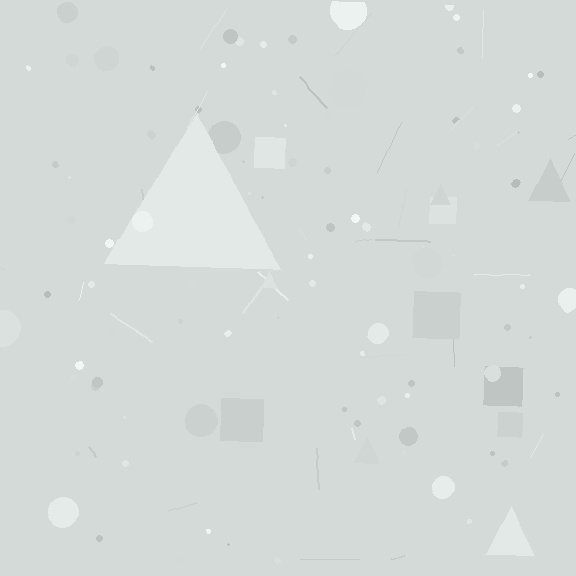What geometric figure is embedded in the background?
A triangle is embedded in the background.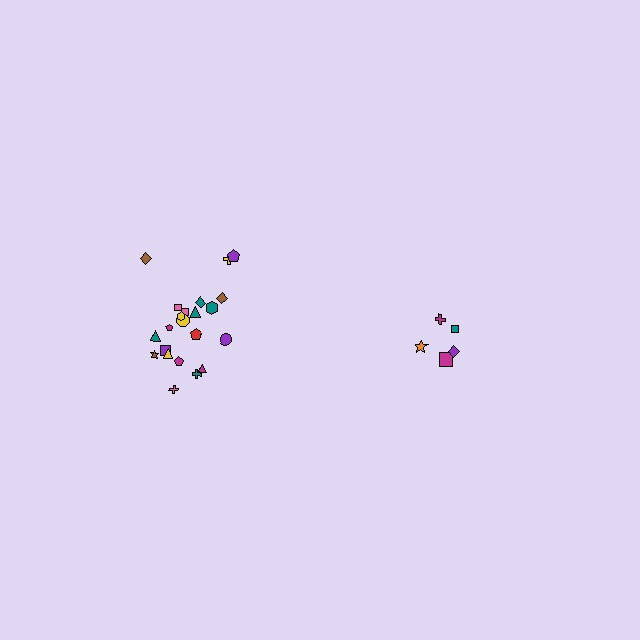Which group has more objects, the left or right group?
The left group.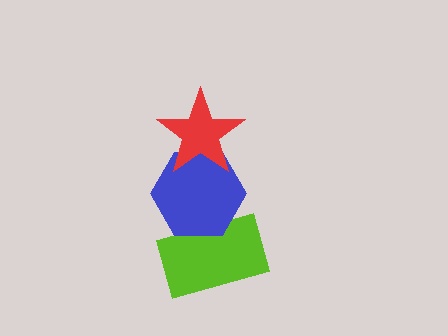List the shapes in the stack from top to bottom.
From top to bottom: the red star, the blue hexagon, the lime rectangle.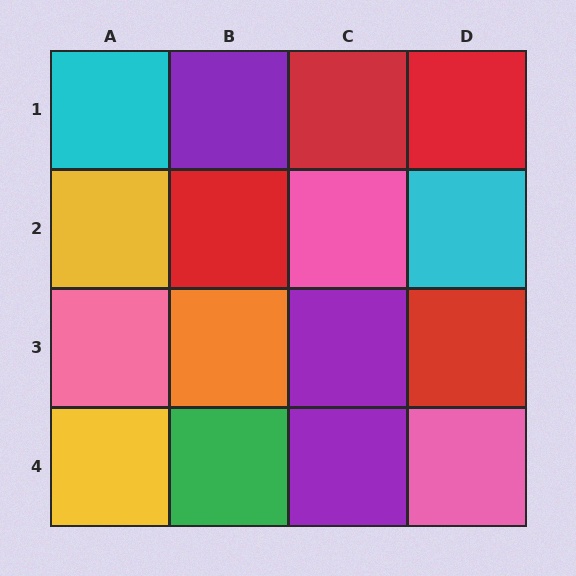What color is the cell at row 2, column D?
Cyan.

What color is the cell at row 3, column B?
Orange.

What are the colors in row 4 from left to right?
Yellow, green, purple, pink.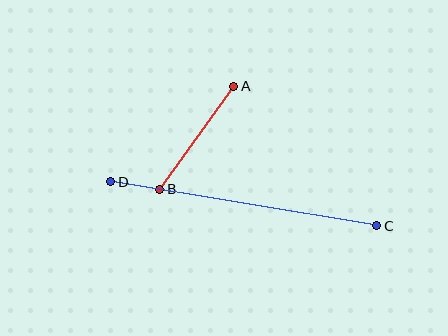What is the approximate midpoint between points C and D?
The midpoint is at approximately (244, 204) pixels.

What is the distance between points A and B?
The distance is approximately 127 pixels.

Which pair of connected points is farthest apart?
Points C and D are farthest apart.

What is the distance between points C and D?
The distance is approximately 270 pixels.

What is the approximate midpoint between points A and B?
The midpoint is at approximately (197, 138) pixels.